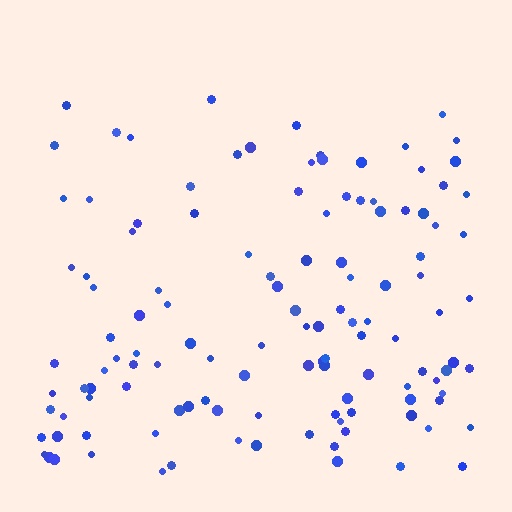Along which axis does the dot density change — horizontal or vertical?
Vertical.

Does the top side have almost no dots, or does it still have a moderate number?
Still a moderate number, just noticeably fewer than the bottom.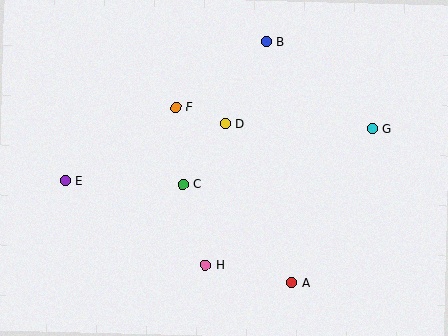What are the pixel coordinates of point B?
Point B is at (266, 42).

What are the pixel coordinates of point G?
Point G is at (372, 129).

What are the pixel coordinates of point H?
Point H is at (205, 265).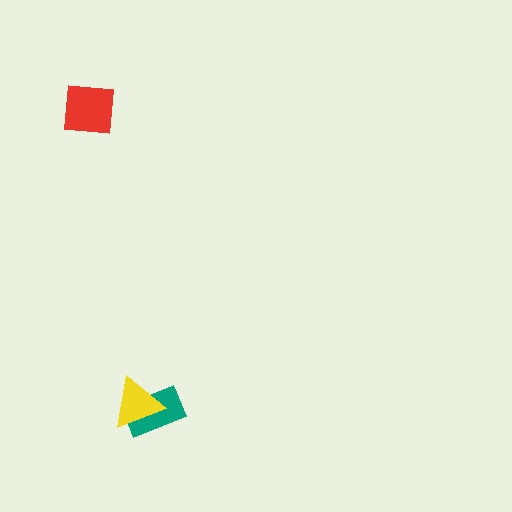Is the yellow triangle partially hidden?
No, no other shape covers it.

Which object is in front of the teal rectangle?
The yellow triangle is in front of the teal rectangle.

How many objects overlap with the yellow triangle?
1 object overlaps with the yellow triangle.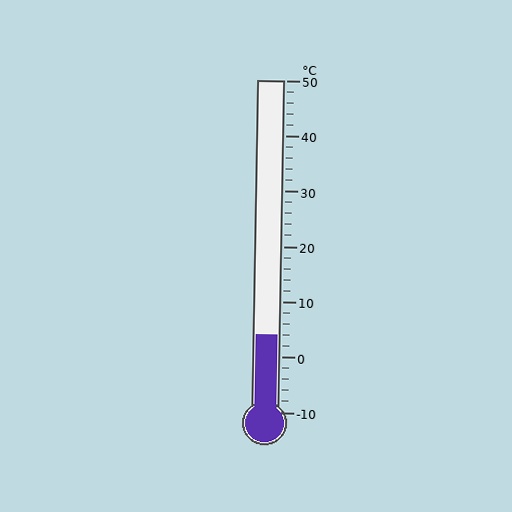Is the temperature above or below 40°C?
The temperature is below 40°C.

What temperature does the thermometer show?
The thermometer shows approximately 4°C.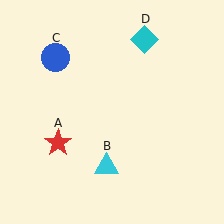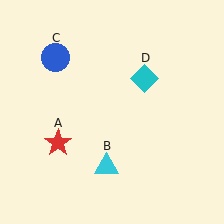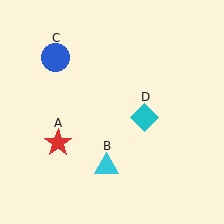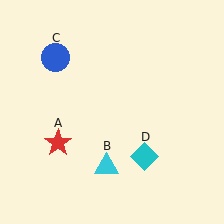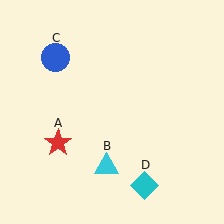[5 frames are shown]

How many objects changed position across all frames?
1 object changed position: cyan diamond (object D).